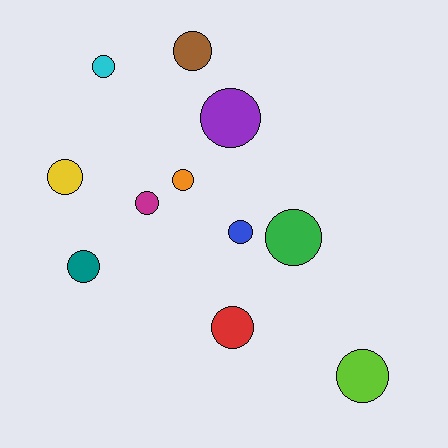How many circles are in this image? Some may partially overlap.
There are 11 circles.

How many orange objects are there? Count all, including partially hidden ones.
There is 1 orange object.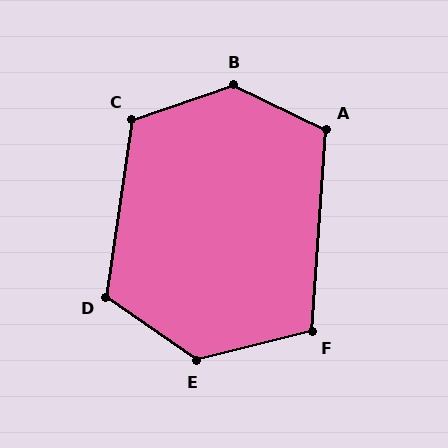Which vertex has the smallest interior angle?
F, at approximately 108 degrees.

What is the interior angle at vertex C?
Approximately 117 degrees (obtuse).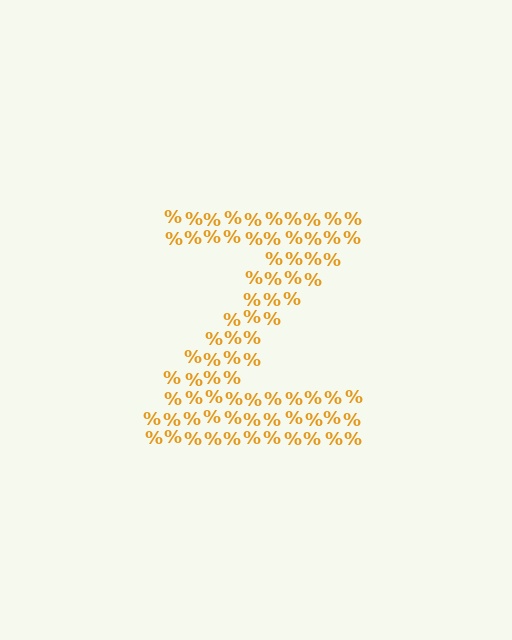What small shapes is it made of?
It is made of small percent signs.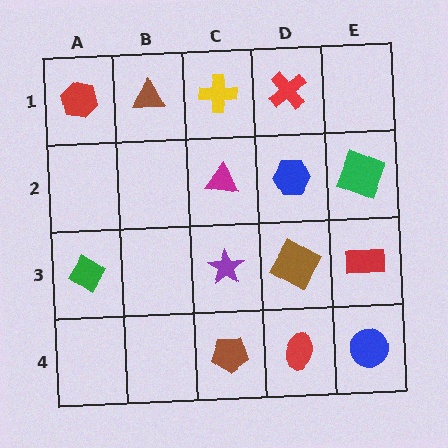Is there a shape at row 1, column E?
No, that cell is empty.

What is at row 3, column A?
A green diamond.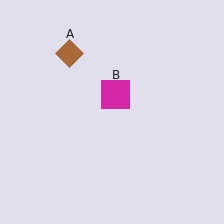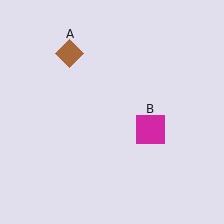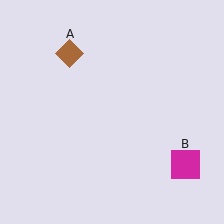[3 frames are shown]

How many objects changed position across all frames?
1 object changed position: magenta square (object B).